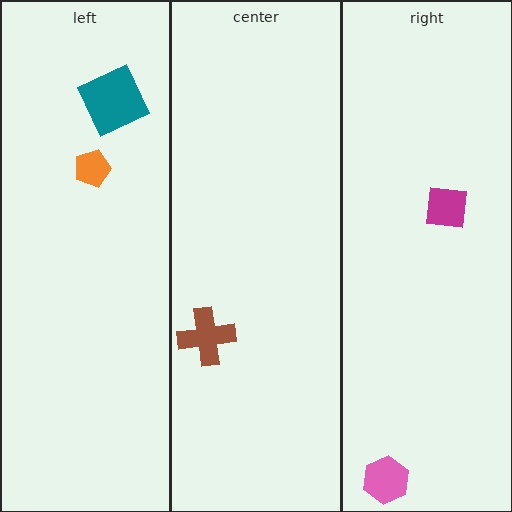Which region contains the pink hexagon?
The right region.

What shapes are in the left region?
The teal square, the orange pentagon.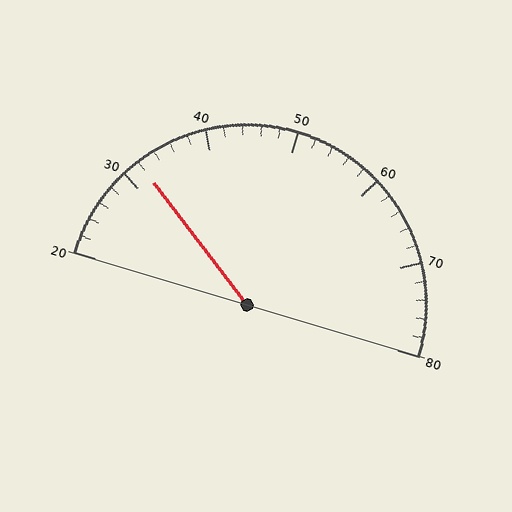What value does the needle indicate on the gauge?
The needle indicates approximately 32.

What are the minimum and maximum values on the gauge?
The gauge ranges from 20 to 80.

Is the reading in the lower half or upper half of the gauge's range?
The reading is in the lower half of the range (20 to 80).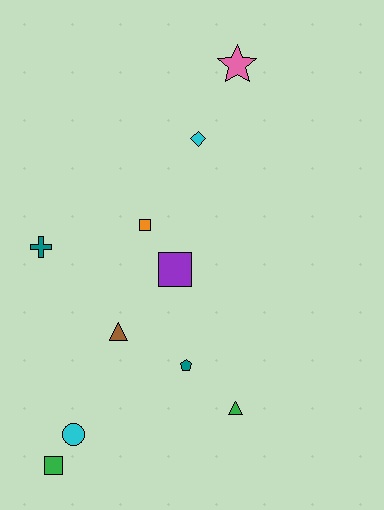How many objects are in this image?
There are 10 objects.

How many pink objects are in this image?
There is 1 pink object.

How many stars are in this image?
There is 1 star.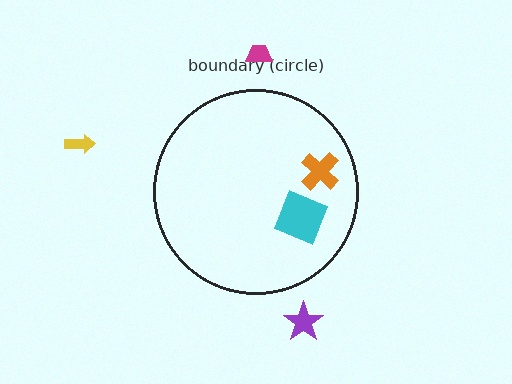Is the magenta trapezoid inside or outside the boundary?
Outside.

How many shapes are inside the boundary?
2 inside, 3 outside.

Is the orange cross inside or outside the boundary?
Inside.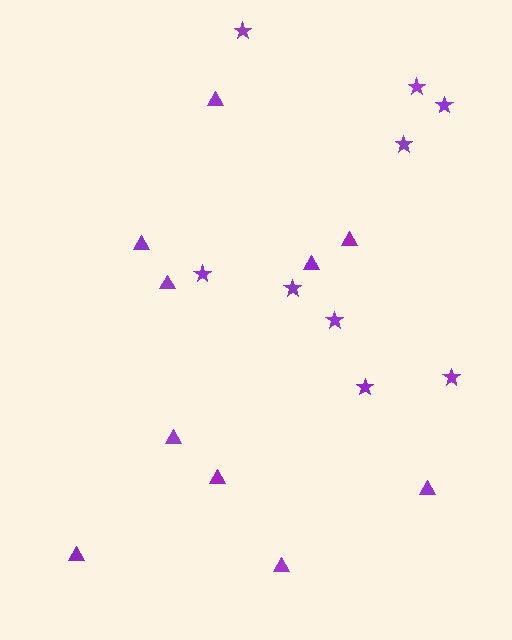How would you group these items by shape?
There are 2 groups: one group of stars (9) and one group of triangles (10).